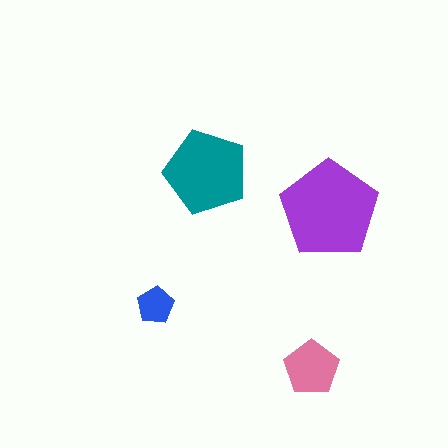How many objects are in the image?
There are 4 objects in the image.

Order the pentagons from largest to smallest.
the purple one, the teal one, the pink one, the blue one.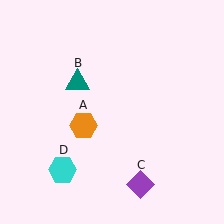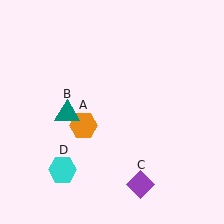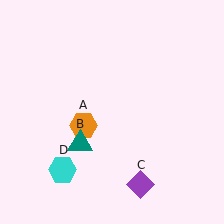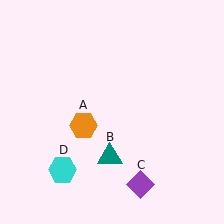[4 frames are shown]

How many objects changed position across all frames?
1 object changed position: teal triangle (object B).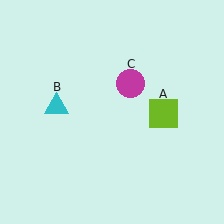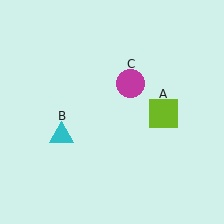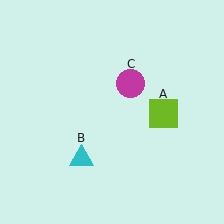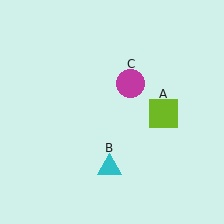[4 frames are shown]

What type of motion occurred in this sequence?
The cyan triangle (object B) rotated counterclockwise around the center of the scene.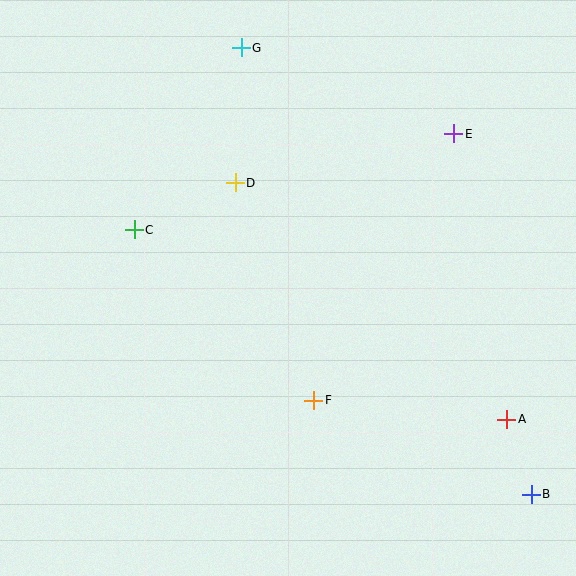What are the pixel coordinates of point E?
Point E is at (454, 134).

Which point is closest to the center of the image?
Point F at (314, 400) is closest to the center.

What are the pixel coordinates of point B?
Point B is at (531, 494).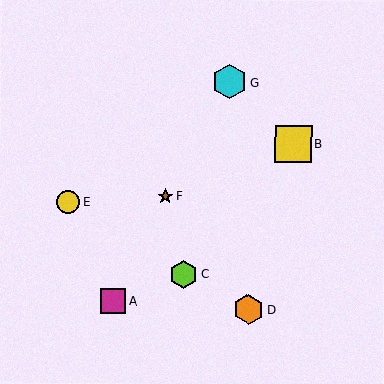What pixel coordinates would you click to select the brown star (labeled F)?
Click at (165, 196) to select the brown star F.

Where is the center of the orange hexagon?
The center of the orange hexagon is at (249, 309).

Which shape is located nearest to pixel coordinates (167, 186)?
The brown star (labeled F) at (165, 196) is nearest to that location.